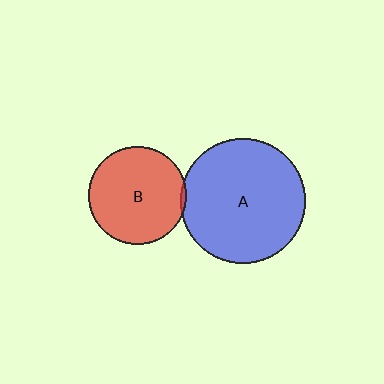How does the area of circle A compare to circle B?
Approximately 1.6 times.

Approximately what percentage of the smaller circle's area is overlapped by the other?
Approximately 5%.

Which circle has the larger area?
Circle A (blue).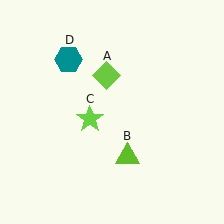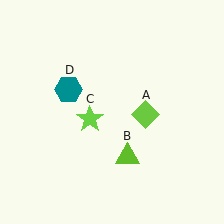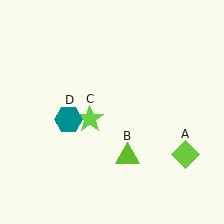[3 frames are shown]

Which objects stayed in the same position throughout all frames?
Lime triangle (object B) and lime star (object C) remained stationary.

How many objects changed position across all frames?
2 objects changed position: lime diamond (object A), teal hexagon (object D).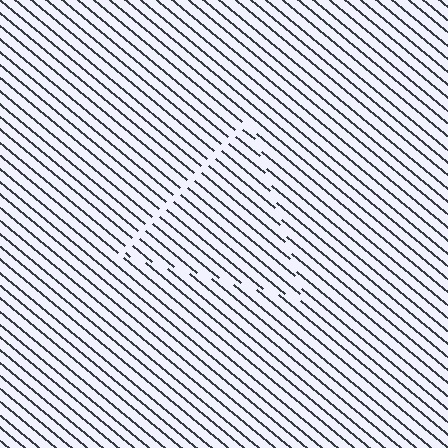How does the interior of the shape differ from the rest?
The interior of the shape contains the same grating, shifted by half a period — the contour is defined by the phase discontinuity where line-ends from the inner and outer gratings abut.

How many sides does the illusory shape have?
3 sides — the line-ends trace a triangle.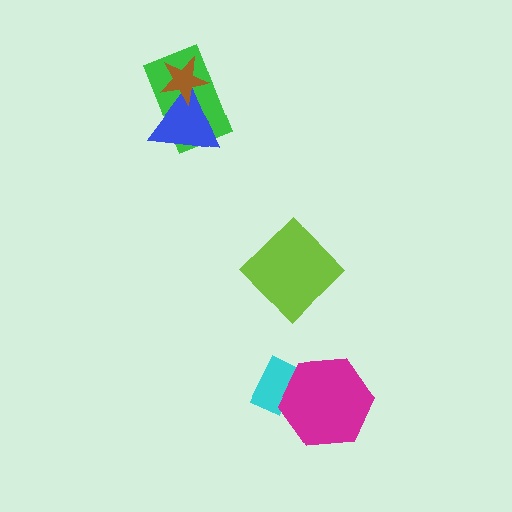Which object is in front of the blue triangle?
The brown star is in front of the blue triangle.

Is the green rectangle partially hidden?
Yes, it is partially covered by another shape.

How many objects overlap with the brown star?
2 objects overlap with the brown star.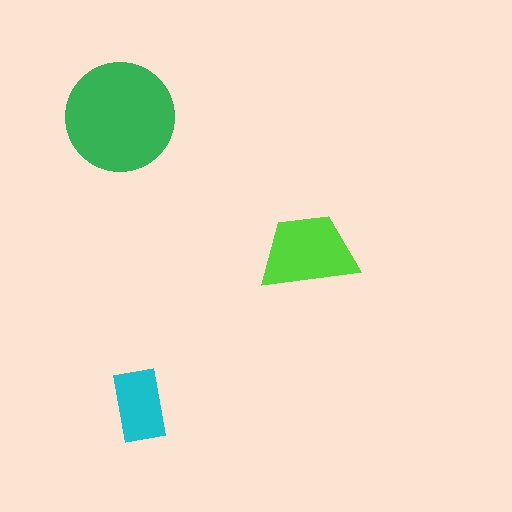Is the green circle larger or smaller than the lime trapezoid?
Larger.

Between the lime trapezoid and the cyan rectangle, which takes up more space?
The lime trapezoid.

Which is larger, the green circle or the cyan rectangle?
The green circle.